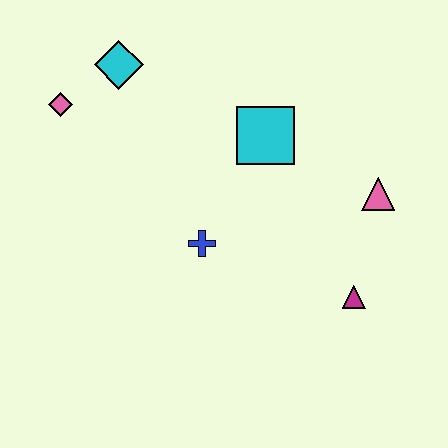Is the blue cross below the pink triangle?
Yes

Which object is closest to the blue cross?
The cyan square is closest to the blue cross.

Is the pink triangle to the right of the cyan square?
Yes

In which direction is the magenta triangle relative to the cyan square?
The magenta triangle is below the cyan square.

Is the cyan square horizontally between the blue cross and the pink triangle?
Yes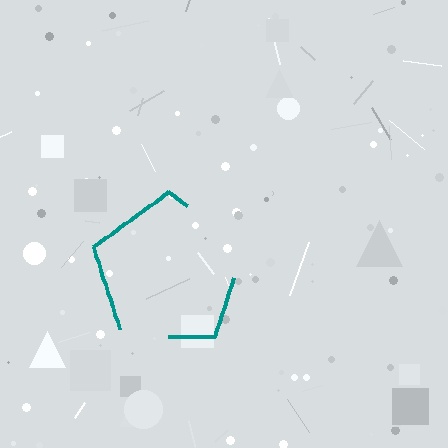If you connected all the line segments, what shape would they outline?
They would outline a pentagon.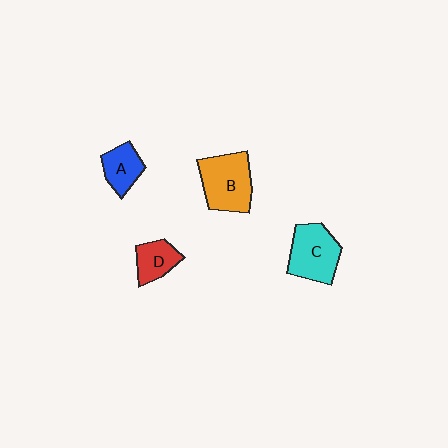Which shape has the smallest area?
Shape D (red).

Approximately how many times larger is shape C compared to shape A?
Approximately 1.6 times.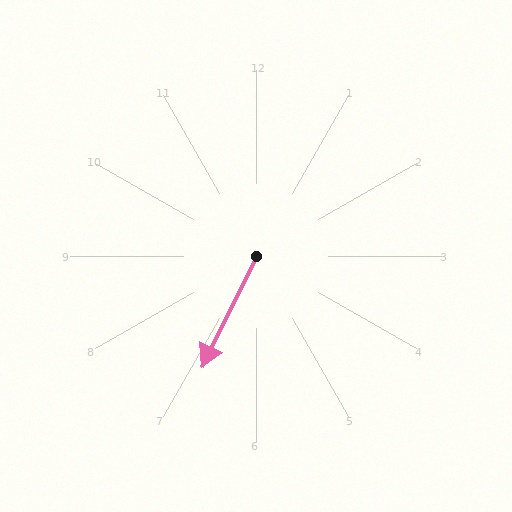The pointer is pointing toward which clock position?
Roughly 7 o'clock.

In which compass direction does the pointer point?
Southwest.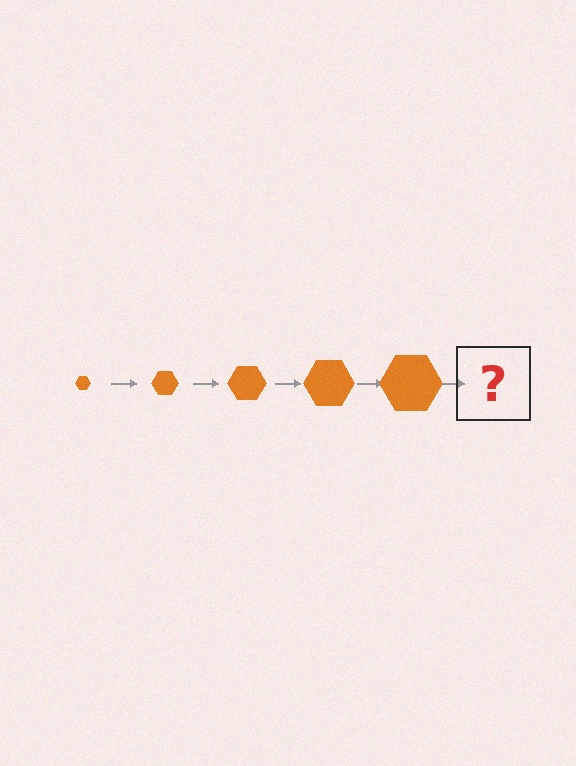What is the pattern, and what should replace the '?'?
The pattern is that the hexagon gets progressively larger each step. The '?' should be an orange hexagon, larger than the previous one.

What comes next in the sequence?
The next element should be an orange hexagon, larger than the previous one.